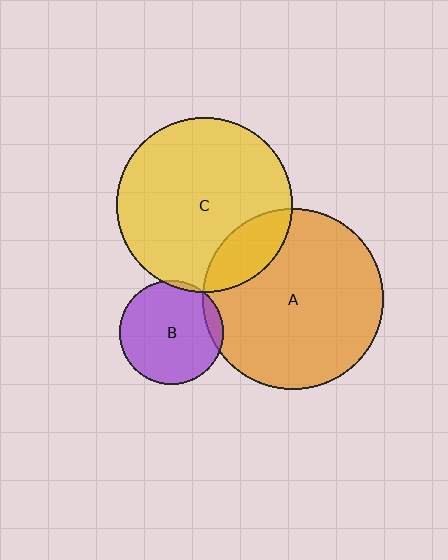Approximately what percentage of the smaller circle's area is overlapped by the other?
Approximately 10%.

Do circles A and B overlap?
Yes.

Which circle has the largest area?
Circle A (orange).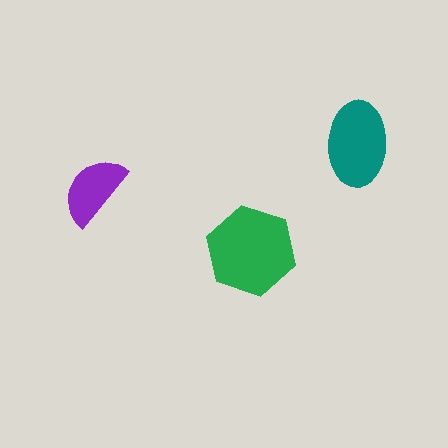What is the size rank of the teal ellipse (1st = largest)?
2nd.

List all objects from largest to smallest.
The green hexagon, the teal ellipse, the purple semicircle.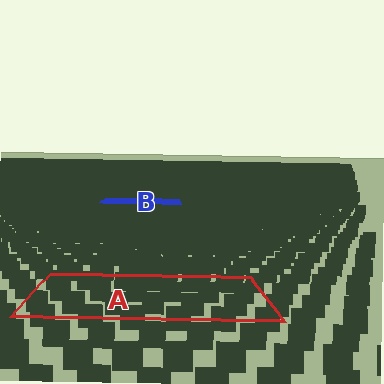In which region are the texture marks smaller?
The texture marks are smaller in region B, because it is farther away.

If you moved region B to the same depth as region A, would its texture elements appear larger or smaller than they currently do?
They would appear larger. At a closer depth, the same texture elements are projected at a bigger on-screen size.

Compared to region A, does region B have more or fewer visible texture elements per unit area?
Region B has more texture elements per unit area — they are packed more densely because it is farther away.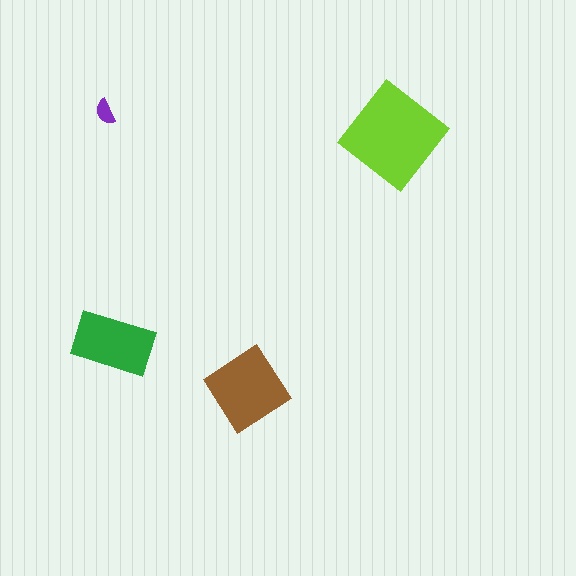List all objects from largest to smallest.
The lime diamond, the brown diamond, the green rectangle, the purple semicircle.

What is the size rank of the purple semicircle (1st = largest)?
4th.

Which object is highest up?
The purple semicircle is topmost.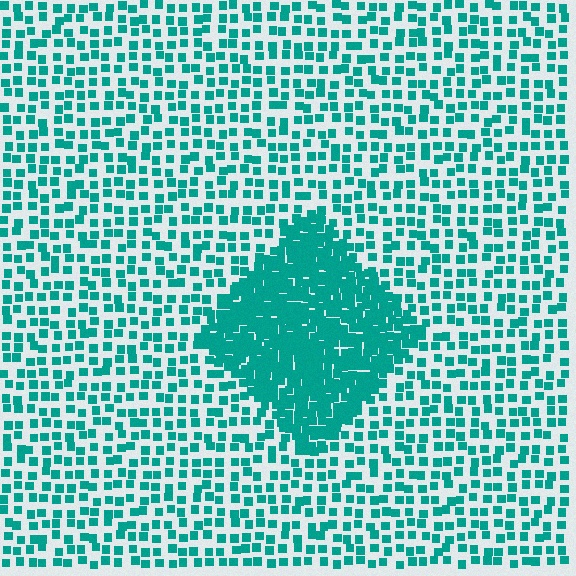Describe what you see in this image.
The image contains small teal elements arranged at two different densities. A diamond-shaped region is visible where the elements are more densely packed than the surrounding area.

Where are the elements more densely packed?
The elements are more densely packed inside the diamond boundary.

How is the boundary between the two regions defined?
The boundary is defined by a change in element density (approximately 2.7x ratio). All elements are the same color, size, and shape.